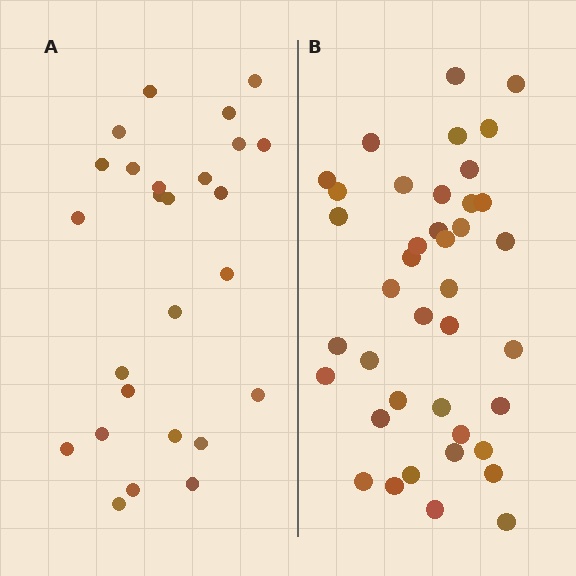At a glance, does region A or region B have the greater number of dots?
Region B (the right region) has more dots.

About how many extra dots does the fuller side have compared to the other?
Region B has approximately 15 more dots than region A.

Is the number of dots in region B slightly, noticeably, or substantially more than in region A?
Region B has substantially more. The ratio is roughly 1.5 to 1.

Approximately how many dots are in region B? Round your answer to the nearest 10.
About 40 dots.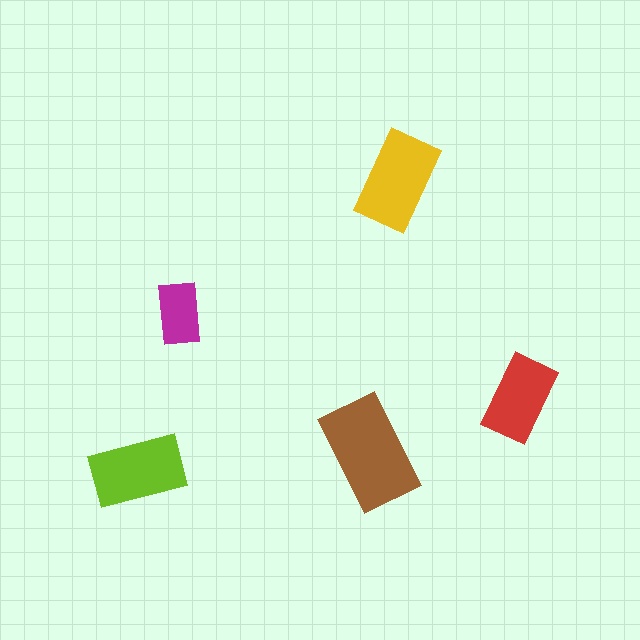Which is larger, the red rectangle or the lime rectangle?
The lime one.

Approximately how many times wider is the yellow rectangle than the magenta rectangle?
About 1.5 times wider.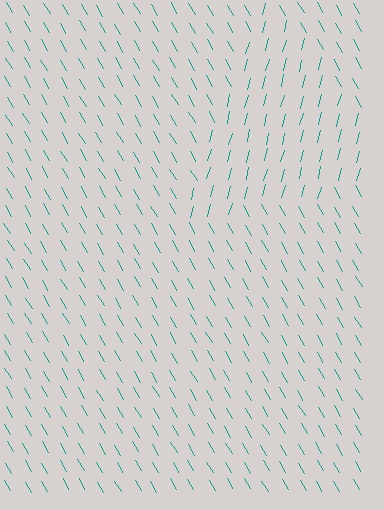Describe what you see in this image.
The image is filled with small teal line segments. A triangle region in the image has lines oriented differently from the surrounding lines, creating a visible texture boundary.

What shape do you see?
I see a triangle.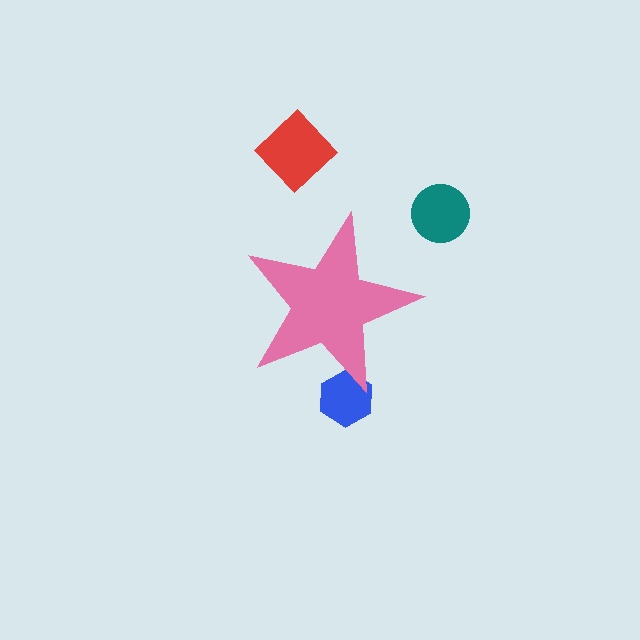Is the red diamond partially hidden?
No, the red diamond is fully visible.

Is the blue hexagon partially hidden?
Yes, the blue hexagon is partially hidden behind the pink star.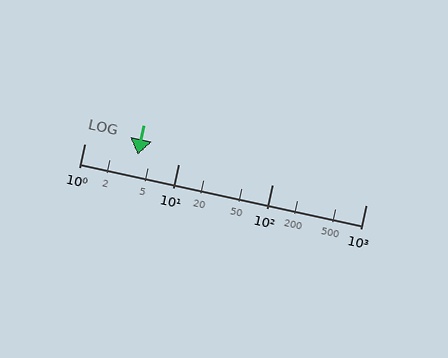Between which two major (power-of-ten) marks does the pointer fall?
The pointer is between 1 and 10.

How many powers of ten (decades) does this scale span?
The scale spans 3 decades, from 1 to 1000.